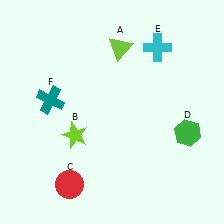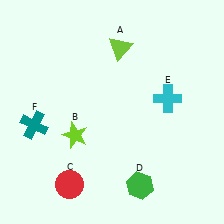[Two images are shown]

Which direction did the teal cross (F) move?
The teal cross (F) moved down.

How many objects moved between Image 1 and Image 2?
3 objects moved between the two images.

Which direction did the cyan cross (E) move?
The cyan cross (E) moved down.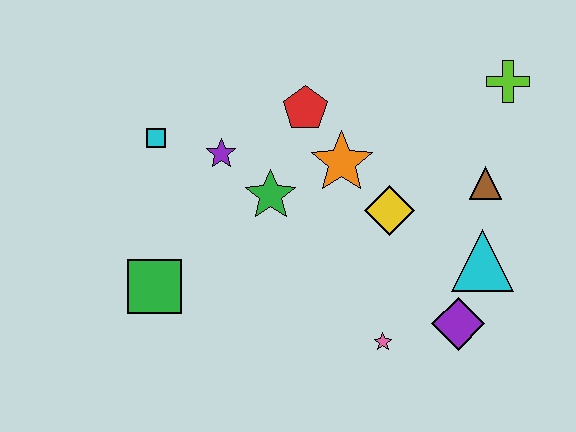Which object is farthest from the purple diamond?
The cyan square is farthest from the purple diamond.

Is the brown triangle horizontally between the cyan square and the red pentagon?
No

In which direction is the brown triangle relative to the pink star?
The brown triangle is above the pink star.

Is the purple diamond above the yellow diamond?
No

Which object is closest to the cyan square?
The purple star is closest to the cyan square.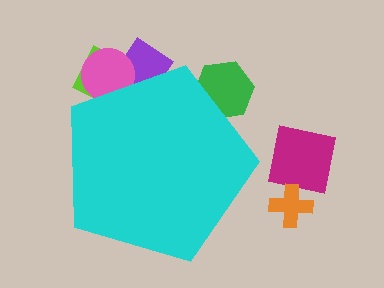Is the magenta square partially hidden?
No, the magenta square is fully visible.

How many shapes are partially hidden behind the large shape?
4 shapes are partially hidden.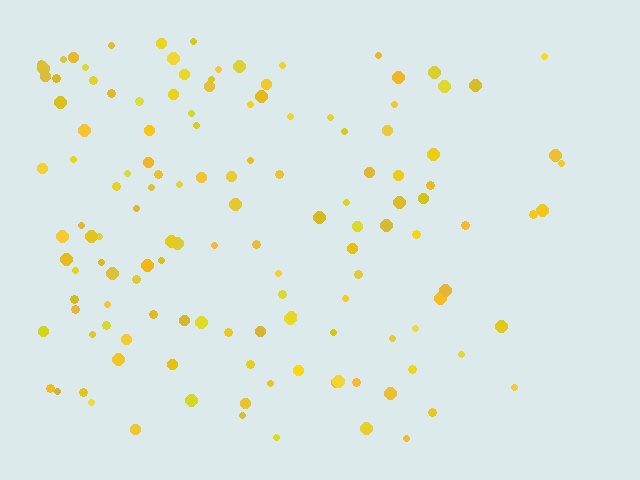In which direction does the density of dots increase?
From right to left, with the left side densest.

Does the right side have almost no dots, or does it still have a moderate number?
Still a moderate number, just noticeably fewer than the left.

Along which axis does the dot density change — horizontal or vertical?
Horizontal.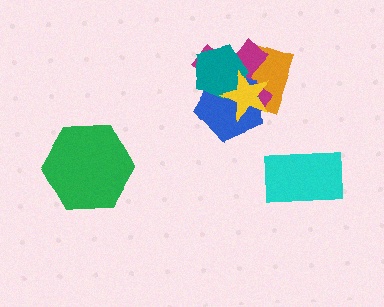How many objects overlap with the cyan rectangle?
0 objects overlap with the cyan rectangle.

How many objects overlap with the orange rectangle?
4 objects overlap with the orange rectangle.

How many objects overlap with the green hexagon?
0 objects overlap with the green hexagon.